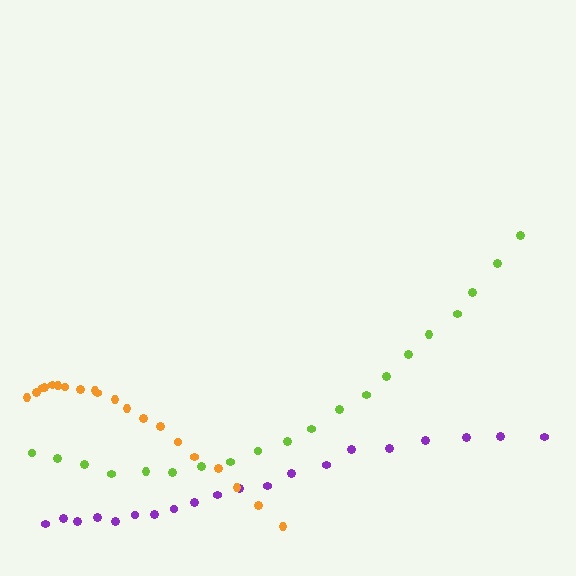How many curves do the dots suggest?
There are 3 distinct paths.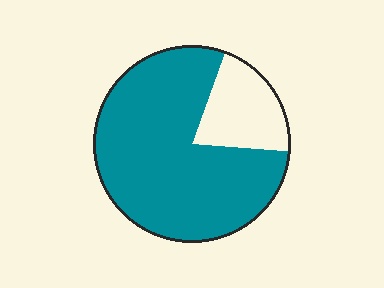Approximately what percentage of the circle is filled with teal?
Approximately 80%.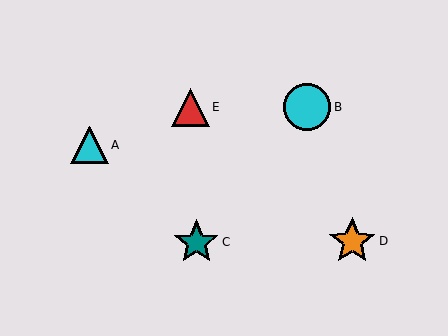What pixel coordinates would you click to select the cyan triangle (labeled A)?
Click at (90, 145) to select the cyan triangle A.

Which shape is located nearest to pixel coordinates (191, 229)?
The teal star (labeled C) at (196, 242) is nearest to that location.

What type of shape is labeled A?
Shape A is a cyan triangle.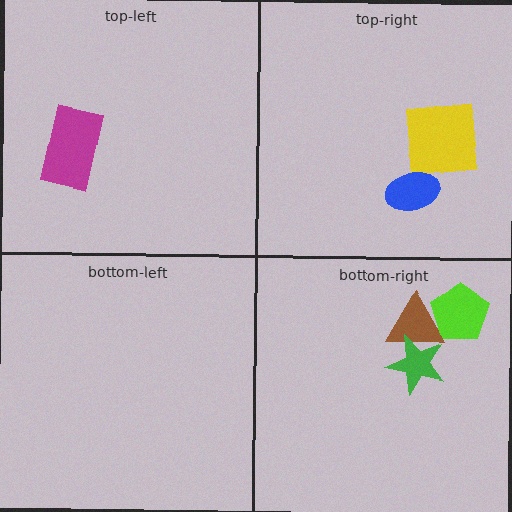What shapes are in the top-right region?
The yellow square, the blue ellipse.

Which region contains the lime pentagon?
The bottom-right region.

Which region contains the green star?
The bottom-right region.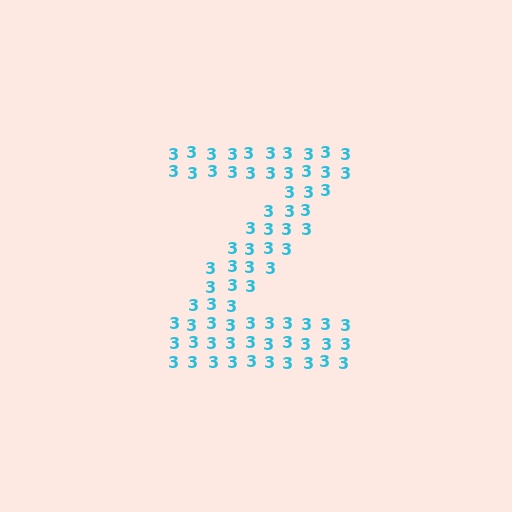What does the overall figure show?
The overall figure shows the letter Z.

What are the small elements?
The small elements are digit 3's.